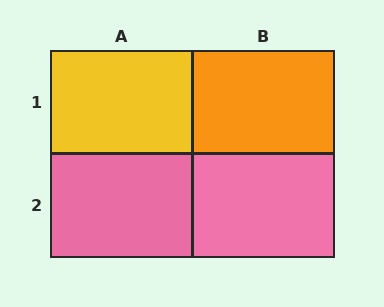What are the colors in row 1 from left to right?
Yellow, orange.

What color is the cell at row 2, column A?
Pink.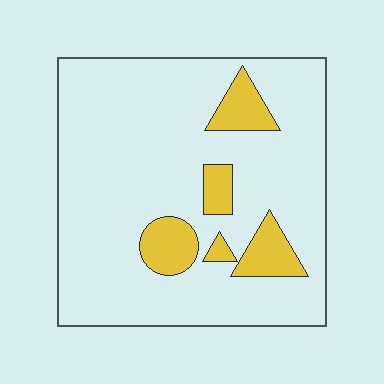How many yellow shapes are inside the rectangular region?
5.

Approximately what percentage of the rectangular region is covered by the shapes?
Approximately 15%.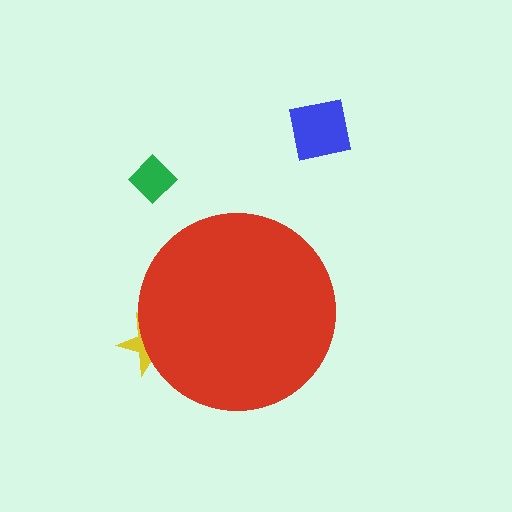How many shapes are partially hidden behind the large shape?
1 shape is partially hidden.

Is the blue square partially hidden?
No, the blue square is fully visible.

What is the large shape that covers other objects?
A red circle.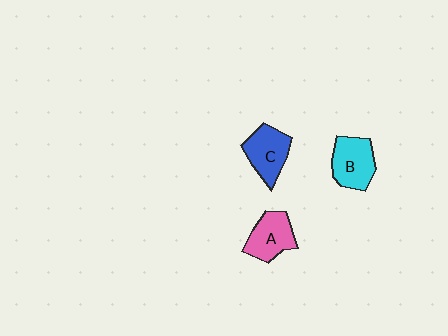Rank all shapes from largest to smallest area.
From largest to smallest: B (cyan), C (blue), A (pink).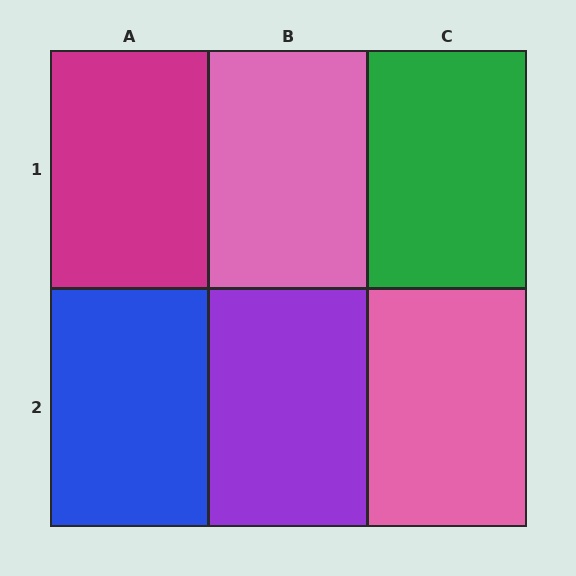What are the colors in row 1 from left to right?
Magenta, pink, green.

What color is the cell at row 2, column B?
Purple.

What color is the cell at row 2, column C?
Pink.